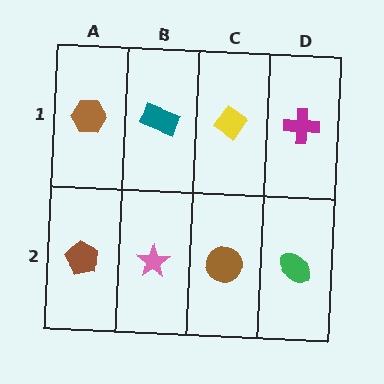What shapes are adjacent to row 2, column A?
A brown hexagon (row 1, column A), a pink star (row 2, column B).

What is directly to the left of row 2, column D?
A brown circle.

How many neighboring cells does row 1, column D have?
2.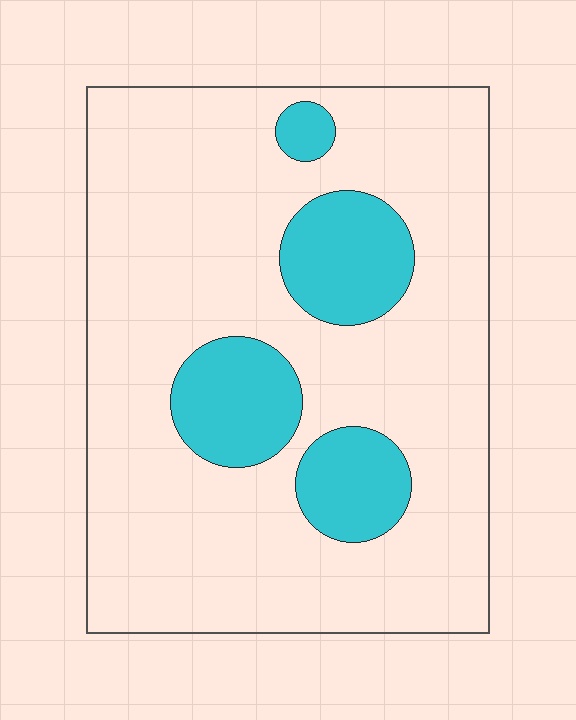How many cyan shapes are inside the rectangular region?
4.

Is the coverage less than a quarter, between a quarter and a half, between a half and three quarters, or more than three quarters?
Less than a quarter.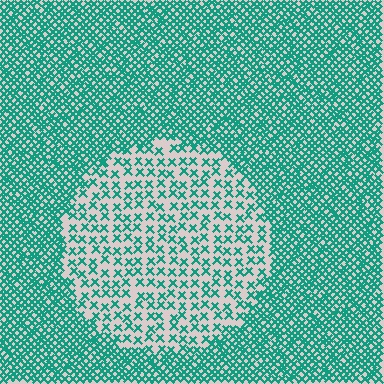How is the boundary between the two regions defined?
The boundary is defined by a change in element density (approximately 2.6x ratio). All elements are the same color, size, and shape.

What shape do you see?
I see a circle.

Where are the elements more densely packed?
The elements are more densely packed outside the circle boundary.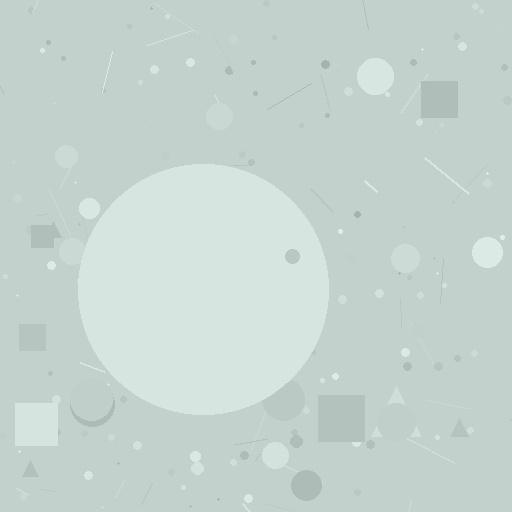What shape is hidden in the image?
A circle is hidden in the image.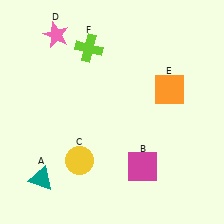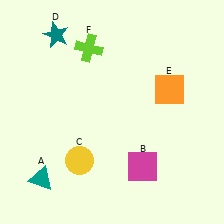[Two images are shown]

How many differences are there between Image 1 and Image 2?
There is 1 difference between the two images.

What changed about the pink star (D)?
In Image 1, D is pink. In Image 2, it changed to teal.